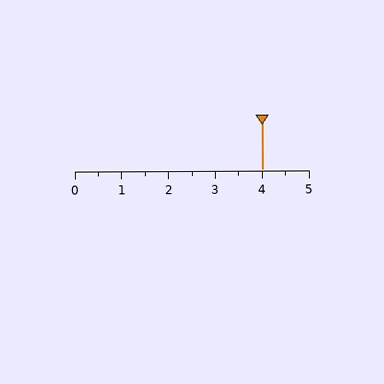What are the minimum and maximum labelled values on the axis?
The axis runs from 0 to 5.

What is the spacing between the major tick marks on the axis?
The major ticks are spaced 1 apart.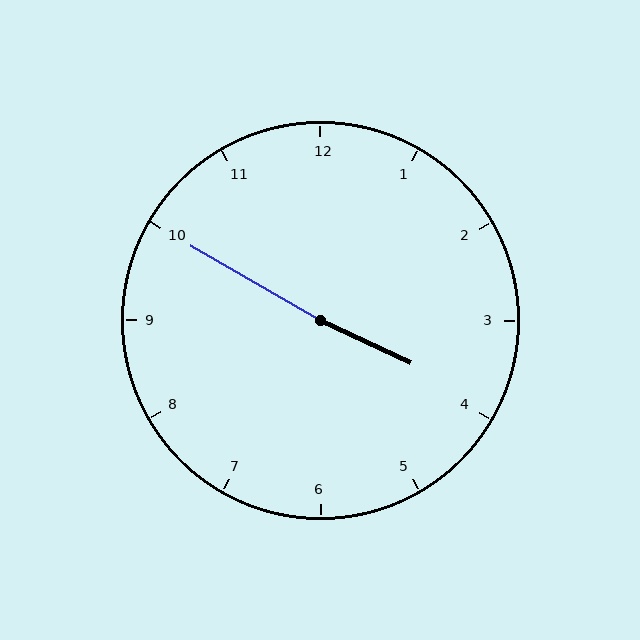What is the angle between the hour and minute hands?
Approximately 175 degrees.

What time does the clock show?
3:50.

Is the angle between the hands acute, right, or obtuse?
It is obtuse.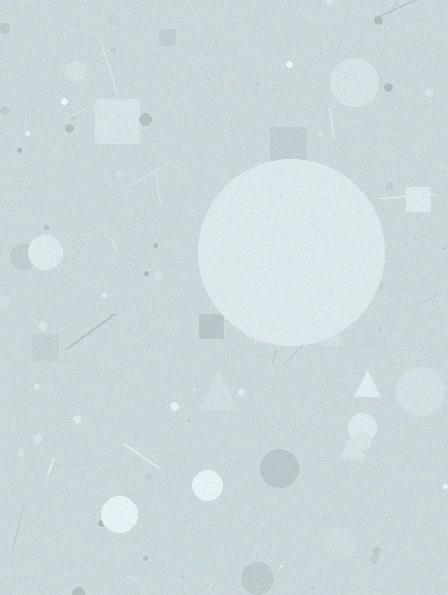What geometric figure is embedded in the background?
A circle is embedded in the background.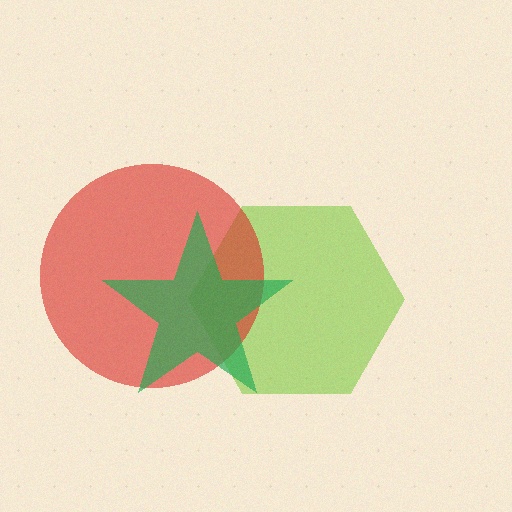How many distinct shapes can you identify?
There are 3 distinct shapes: a lime hexagon, a red circle, a green star.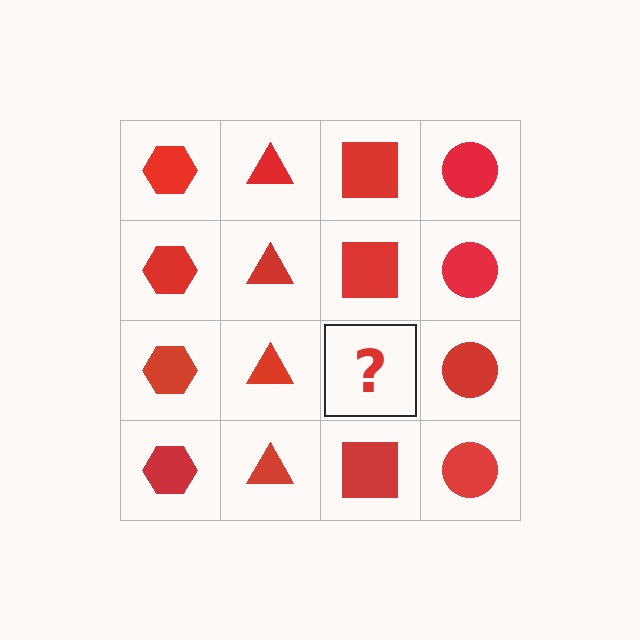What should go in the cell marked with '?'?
The missing cell should contain a red square.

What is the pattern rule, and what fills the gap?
The rule is that each column has a consistent shape. The gap should be filled with a red square.